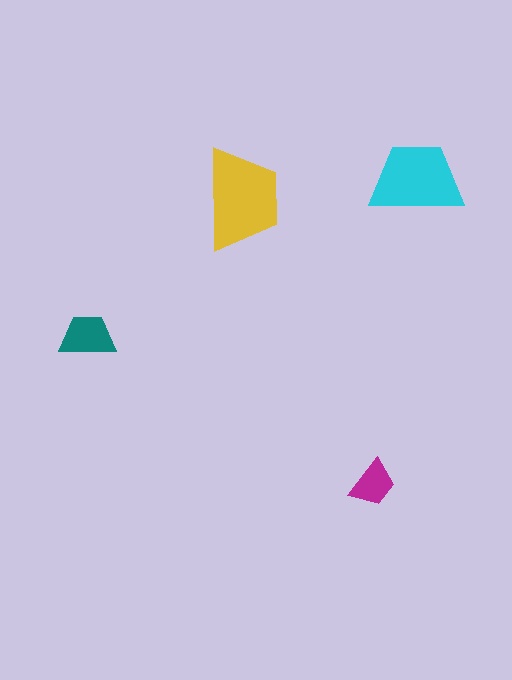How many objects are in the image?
There are 4 objects in the image.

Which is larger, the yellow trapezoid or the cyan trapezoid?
The yellow one.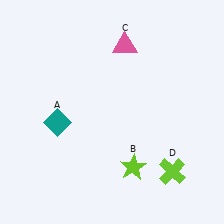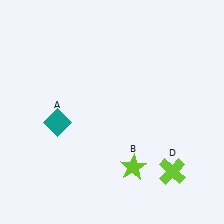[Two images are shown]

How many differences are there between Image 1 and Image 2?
There is 1 difference between the two images.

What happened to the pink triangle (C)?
The pink triangle (C) was removed in Image 2. It was in the top-right area of Image 1.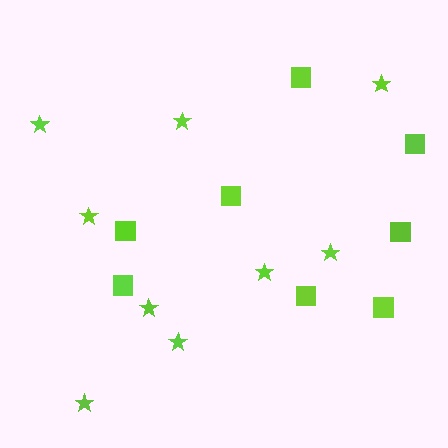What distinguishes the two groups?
There are 2 groups: one group of stars (9) and one group of squares (8).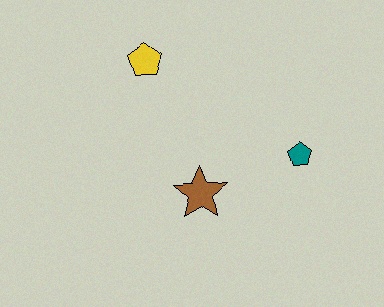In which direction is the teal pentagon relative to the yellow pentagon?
The teal pentagon is to the right of the yellow pentagon.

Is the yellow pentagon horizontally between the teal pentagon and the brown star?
No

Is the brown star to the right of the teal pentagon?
No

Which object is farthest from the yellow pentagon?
The teal pentagon is farthest from the yellow pentagon.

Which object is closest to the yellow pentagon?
The brown star is closest to the yellow pentagon.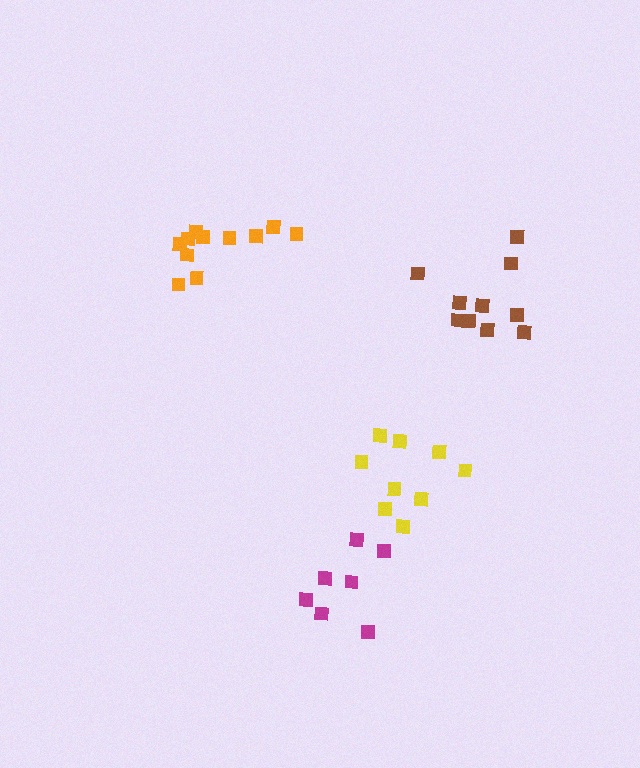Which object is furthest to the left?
The orange cluster is leftmost.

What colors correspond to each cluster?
The clusters are colored: orange, magenta, brown, yellow.